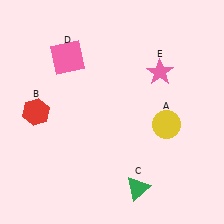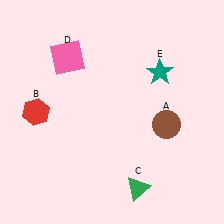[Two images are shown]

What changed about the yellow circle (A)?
In Image 1, A is yellow. In Image 2, it changed to brown.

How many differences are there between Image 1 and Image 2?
There are 2 differences between the two images.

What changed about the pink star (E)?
In Image 1, E is pink. In Image 2, it changed to teal.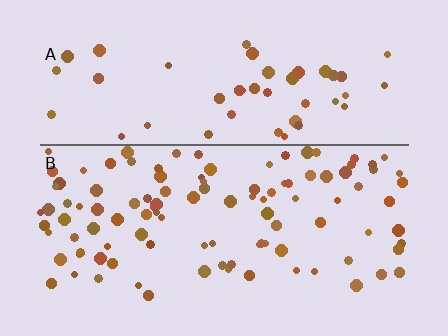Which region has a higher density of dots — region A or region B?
B (the bottom).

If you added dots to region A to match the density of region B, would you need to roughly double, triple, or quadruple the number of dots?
Approximately double.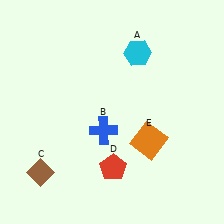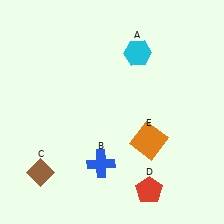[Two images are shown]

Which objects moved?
The objects that moved are: the blue cross (B), the red pentagon (D).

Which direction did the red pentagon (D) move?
The red pentagon (D) moved right.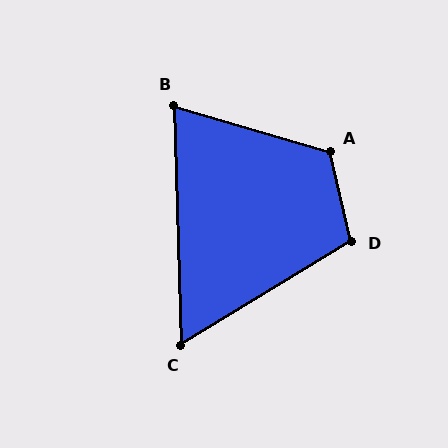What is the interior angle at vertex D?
Approximately 108 degrees (obtuse).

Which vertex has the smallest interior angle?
C, at approximately 60 degrees.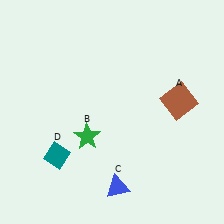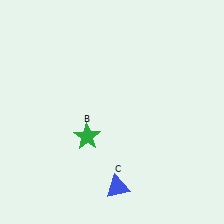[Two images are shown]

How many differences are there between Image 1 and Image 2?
There are 2 differences between the two images.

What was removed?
The teal diamond (D), the brown square (A) were removed in Image 2.